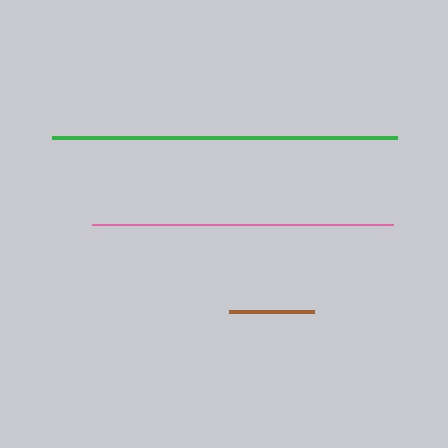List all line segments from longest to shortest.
From longest to shortest: green, pink, brown.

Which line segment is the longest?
The green line is the longest at approximately 345 pixels.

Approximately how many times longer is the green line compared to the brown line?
The green line is approximately 4.1 times the length of the brown line.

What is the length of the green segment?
The green segment is approximately 345 pixels long.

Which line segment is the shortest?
The brown line is the shortest at approximately 85 pixels.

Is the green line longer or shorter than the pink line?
The green line is longer than the pink line.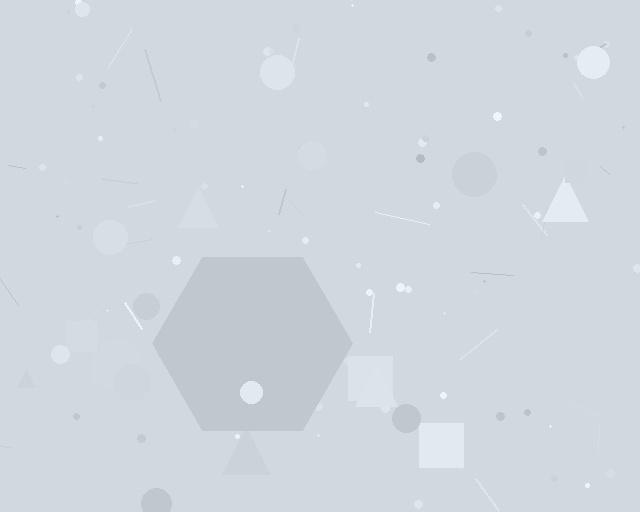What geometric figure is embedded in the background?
A hexagon is embedded in the background.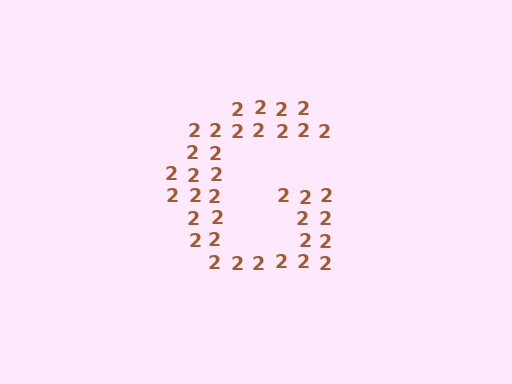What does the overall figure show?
The overall figure shows the letter G.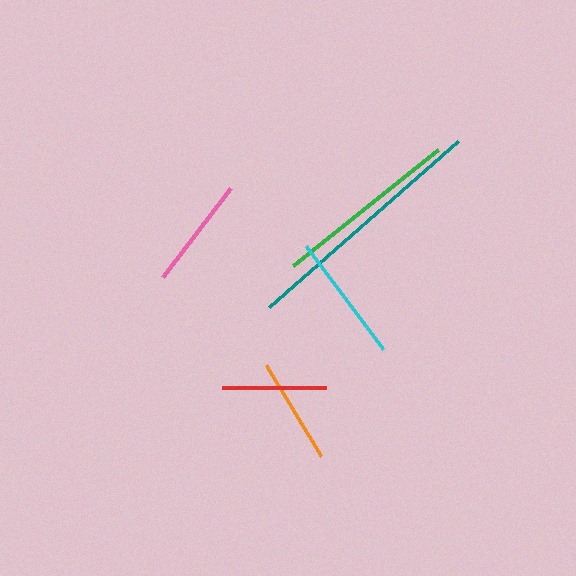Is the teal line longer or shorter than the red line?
The teal line is longer than the red line.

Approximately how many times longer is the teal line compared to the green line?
The teal line is approximately 1.4 times the length of the green line.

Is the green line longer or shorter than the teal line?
The teal line is longer than the green line.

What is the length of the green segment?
The green segment is approximately 185 pixels long.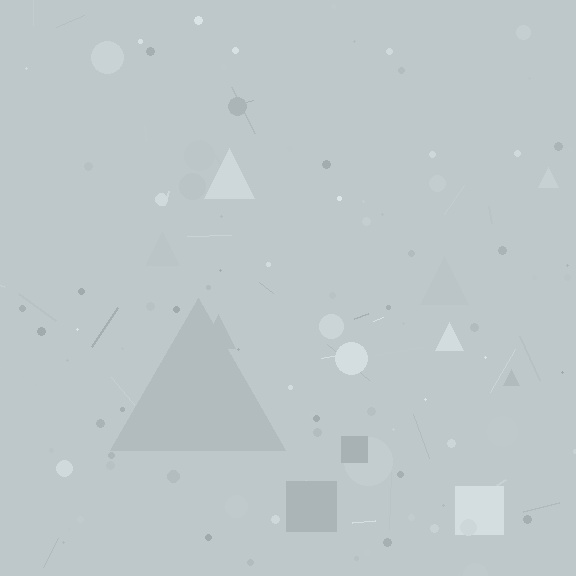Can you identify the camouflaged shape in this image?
The camouflaged shape is a triangle.